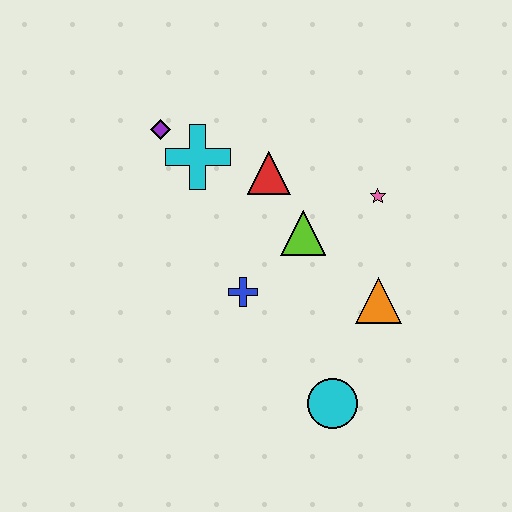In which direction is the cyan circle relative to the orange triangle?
The cyan circle is below the orange triangle.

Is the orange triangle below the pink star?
Yes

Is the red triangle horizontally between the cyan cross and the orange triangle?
Yes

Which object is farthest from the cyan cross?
The cyan circle is farthest from the cyan cross.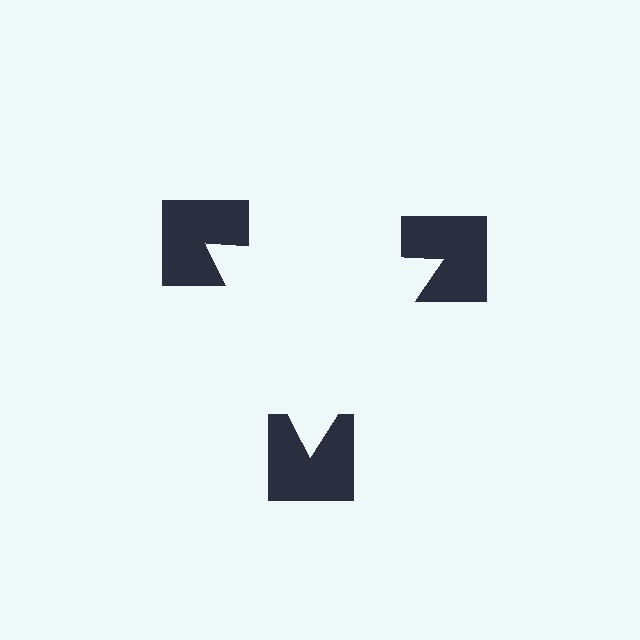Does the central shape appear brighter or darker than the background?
It typically appears slightly brighter than the background, even though no actual brightness change is drawn.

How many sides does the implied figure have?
3 sides.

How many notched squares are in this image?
There are 3 — one at each vertex of the illusory triangle.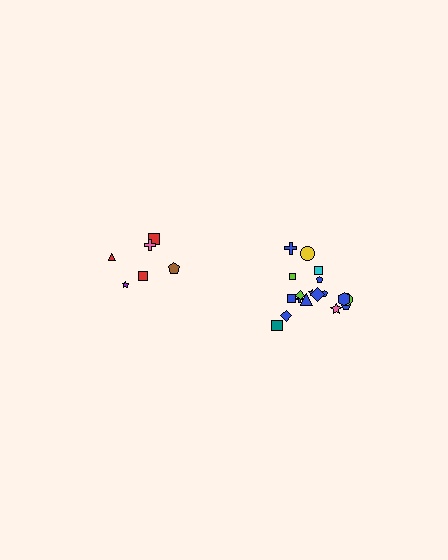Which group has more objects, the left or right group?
The right group.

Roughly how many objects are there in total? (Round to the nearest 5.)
Roughly 25 objects in total.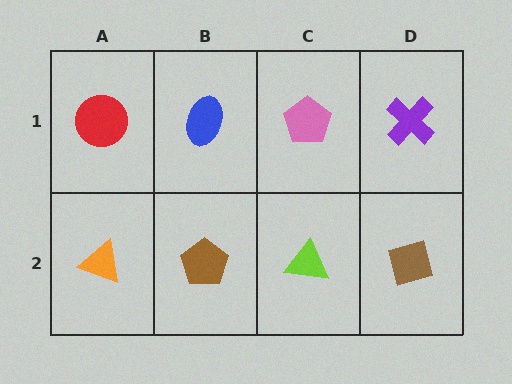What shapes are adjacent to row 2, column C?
A pink pentagon (row 1, column C), a brown pentagon (row 2, column B), a brown diamond (row 2, column D).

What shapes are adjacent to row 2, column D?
A purple cross (row 1, column D), a lime triangle (row 2, column C).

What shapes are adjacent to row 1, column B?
A brown pentagon (row 2, column B), a red circle (row 1, column A), a pink pentagon (row 1, column C).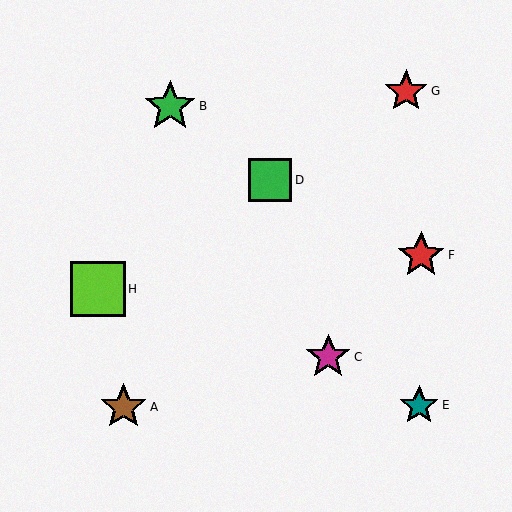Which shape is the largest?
The lime square (labeled H) is the largest.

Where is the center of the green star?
The center of the green star is at (170, 106).